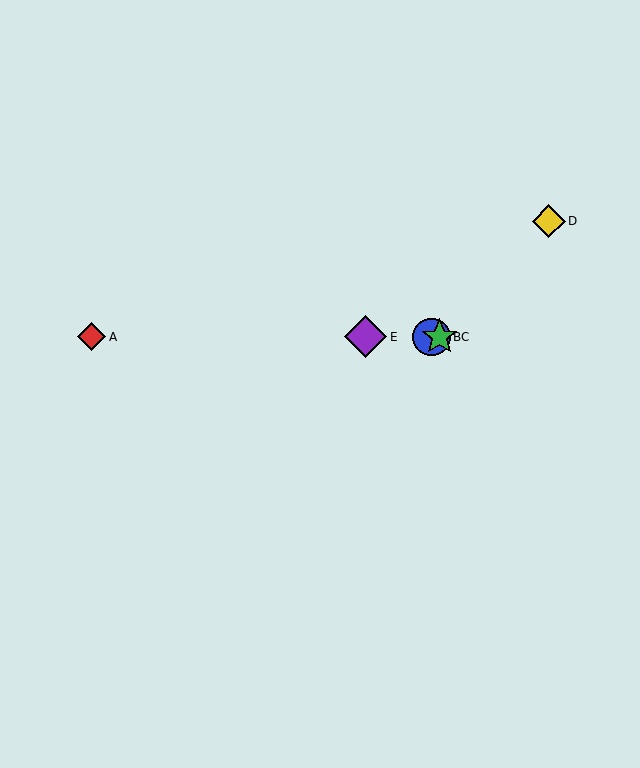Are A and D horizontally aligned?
No, A is at y≈337 and D is at y≈221.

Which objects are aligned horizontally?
Objects A, B, C, E are aligned horizontally.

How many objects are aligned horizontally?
4 objects (A, B, C, E) are aligned horizontally.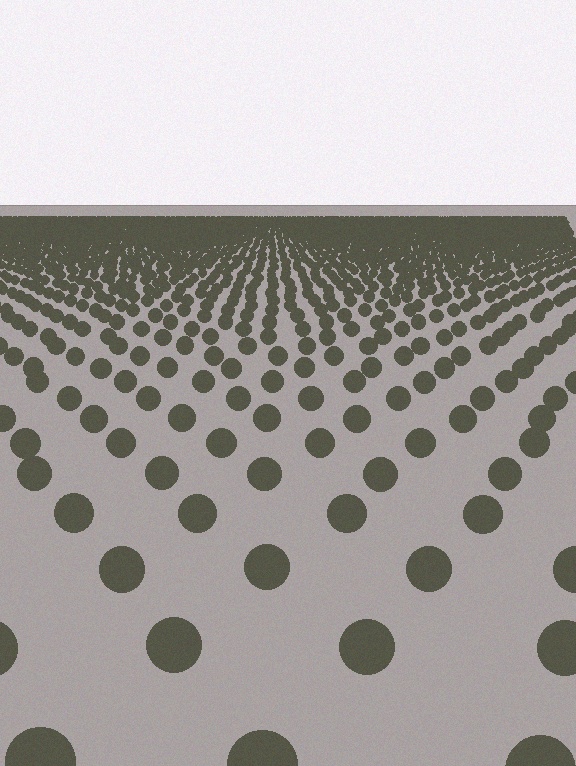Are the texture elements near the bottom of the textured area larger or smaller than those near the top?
Larger. Near the bottom, elements are closer to the viewer and appear at a bigger on-screen size.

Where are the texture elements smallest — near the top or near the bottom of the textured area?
Near the top.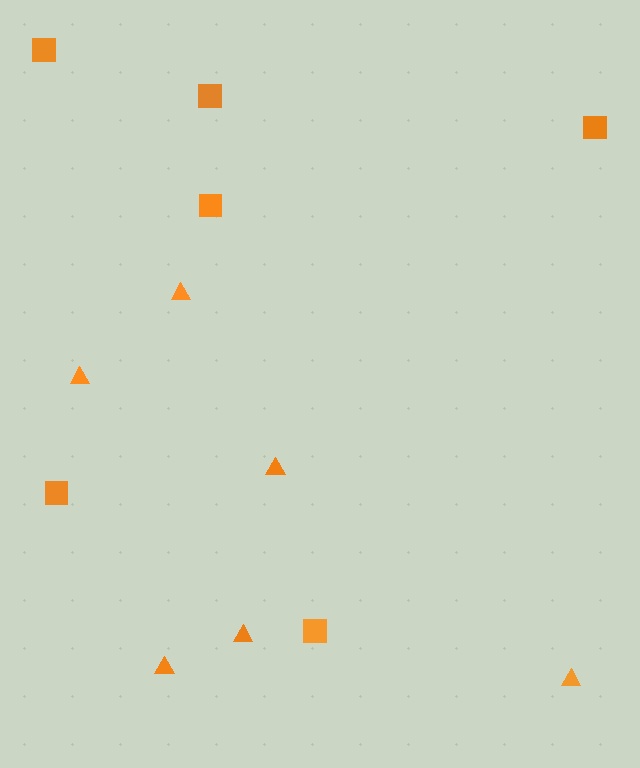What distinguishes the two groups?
There are 2 groups: one group of squares (6) and one group of triangles (6).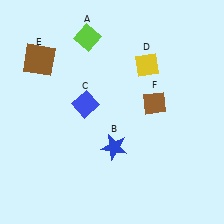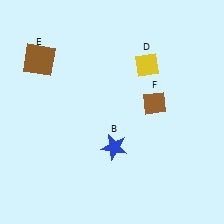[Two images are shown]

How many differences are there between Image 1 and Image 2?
There are 2 differences between the two images.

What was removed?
The lime diamond (A), the blue diamond (C) were removed in Image 2.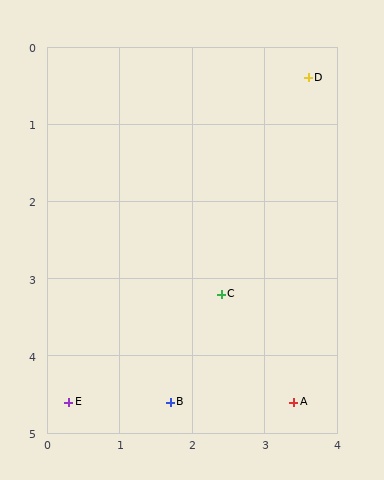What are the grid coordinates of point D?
Point D is at approximately (3.6, 0.4).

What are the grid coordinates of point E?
Point E is at approximately (0.3, 4.6).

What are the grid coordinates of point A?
Point A is at approximately (3.4, 4.6).